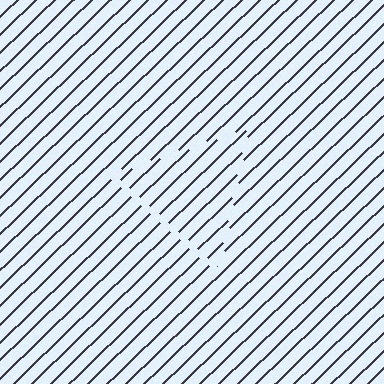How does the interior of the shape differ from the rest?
The interior of the shape contains the same grating, shifted by half a period — the contour is defined by the phase discontinuity where line-ends from the inner and outer gratings abut.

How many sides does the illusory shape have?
3 sides — the line-ends trace a triangle.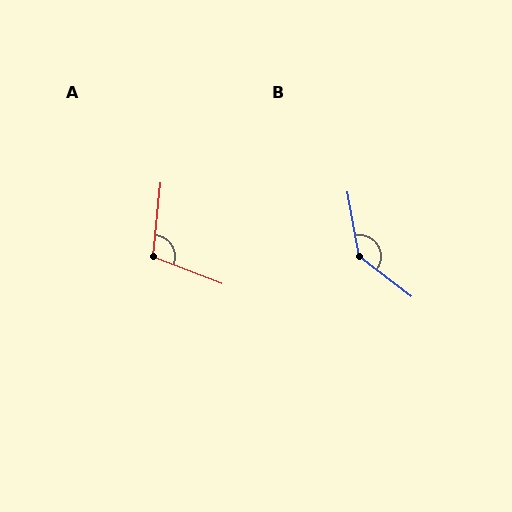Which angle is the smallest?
A, at approximately 106 degrees.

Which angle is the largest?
B, at approximately 138 degrees.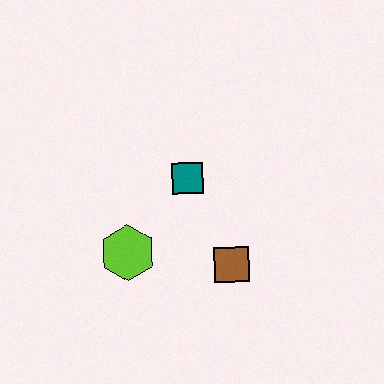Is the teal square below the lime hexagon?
No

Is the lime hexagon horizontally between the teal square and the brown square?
No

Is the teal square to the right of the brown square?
No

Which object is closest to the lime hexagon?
The teal square is closest to the lime hexagon.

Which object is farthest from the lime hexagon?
The brown square is farthest from the lime hexagon.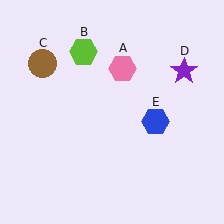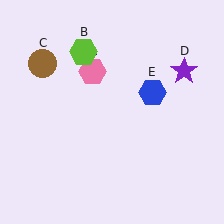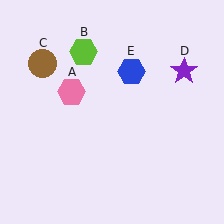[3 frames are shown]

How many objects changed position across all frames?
2 objects changed position: pink hexagon (object A), blue hexagon (object E).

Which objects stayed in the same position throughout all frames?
Lime hexagon (object B) and brown circle (object C) and purple star (object D) remained stationary.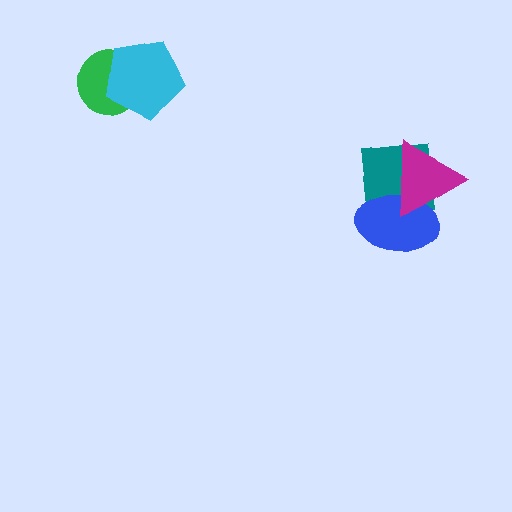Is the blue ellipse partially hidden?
Yes, it is partially covered by another shape.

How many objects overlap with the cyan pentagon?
1 object overlaps with the cyan pentagon.